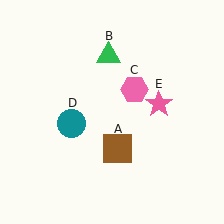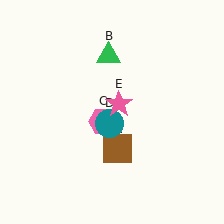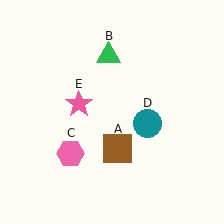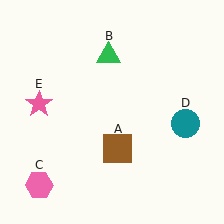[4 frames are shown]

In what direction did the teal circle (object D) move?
The teal circle (object D) moved right.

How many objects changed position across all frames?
3 objects changed position: pink hexagon (object C), teal circle (object D), pink star (object E).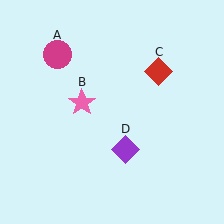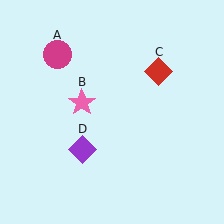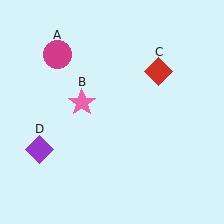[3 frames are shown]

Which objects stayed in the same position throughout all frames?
Magenta circle (object A) and pink star (object B) and red diamond (object C) remained stationary.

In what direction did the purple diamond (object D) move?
The purple diamond (object D) moved left.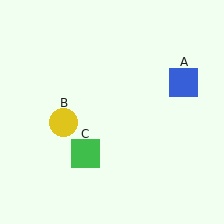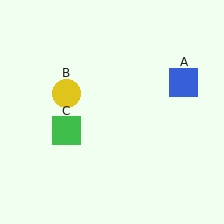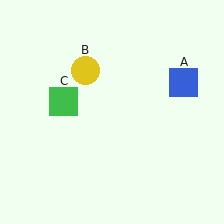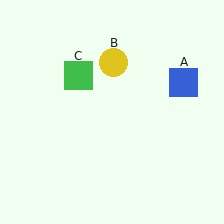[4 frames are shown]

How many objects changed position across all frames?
2 objects changed position: yellow circle (object B), green square (object C).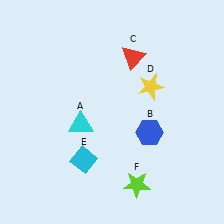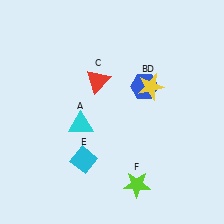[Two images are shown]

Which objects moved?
The objects that moved are: the blue hexagon (B), the red triangle (C).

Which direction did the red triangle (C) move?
The red triangle (C) moved left.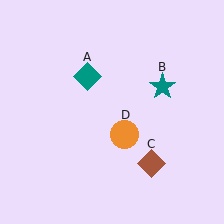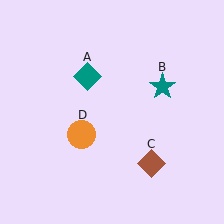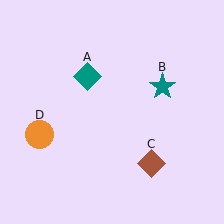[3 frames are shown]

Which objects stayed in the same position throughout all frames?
Teal diamond (object A) and teal star (object B) and brown diamond (object C) remained stationary.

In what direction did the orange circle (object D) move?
The orange circle (object D) moved left.